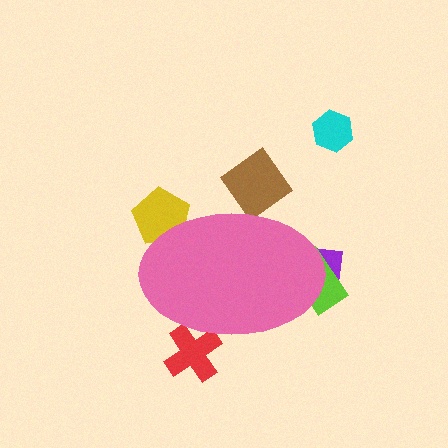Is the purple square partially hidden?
Yes, the purple square is partially hidden behind the pink ellipse.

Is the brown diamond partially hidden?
Yes, the brown diamond is partially hidden behind the pink ellipse.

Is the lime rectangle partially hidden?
Yes, the lime rectangle is partially hidden behind the pink ellipse.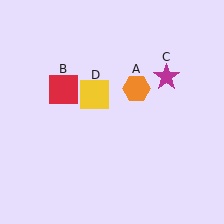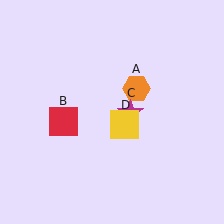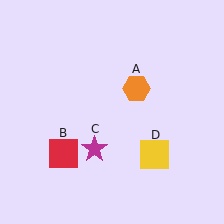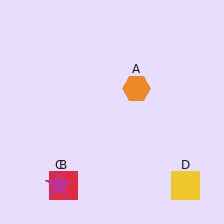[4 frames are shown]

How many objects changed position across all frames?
3 objects changed position: red square (object B), magenta star (object C), yellow square (object D).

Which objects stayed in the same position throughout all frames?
Orange hexagon (object A) remained stationary.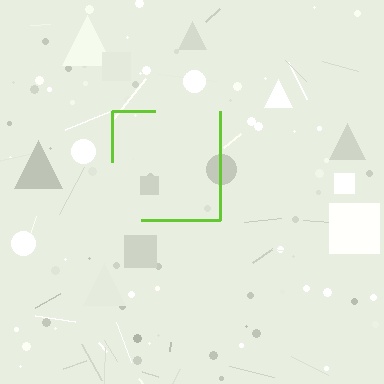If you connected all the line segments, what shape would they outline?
They would outline a square.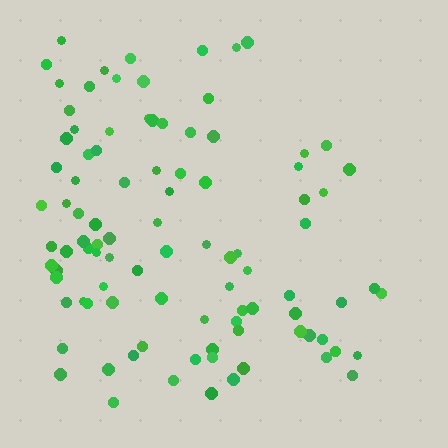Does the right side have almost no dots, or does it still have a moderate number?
Still a moderate number, just noticeably fewer than the left.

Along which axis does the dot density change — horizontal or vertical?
Horizontal.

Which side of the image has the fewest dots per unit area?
The right.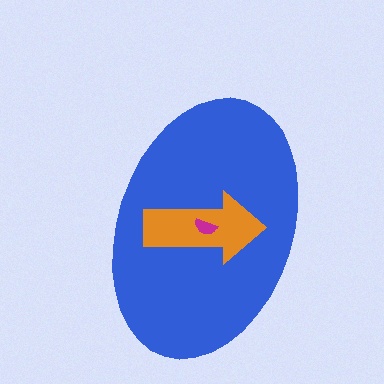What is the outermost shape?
The blue ellipse.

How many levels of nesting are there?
3.